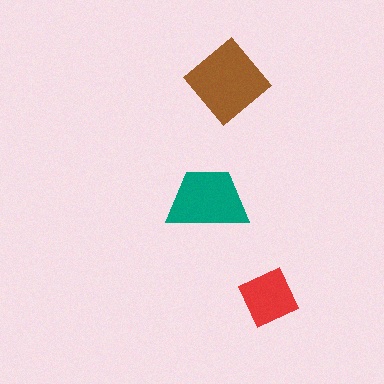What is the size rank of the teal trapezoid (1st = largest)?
2nd.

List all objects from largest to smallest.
The brown diamond, the teal trapezoid, the red diamond.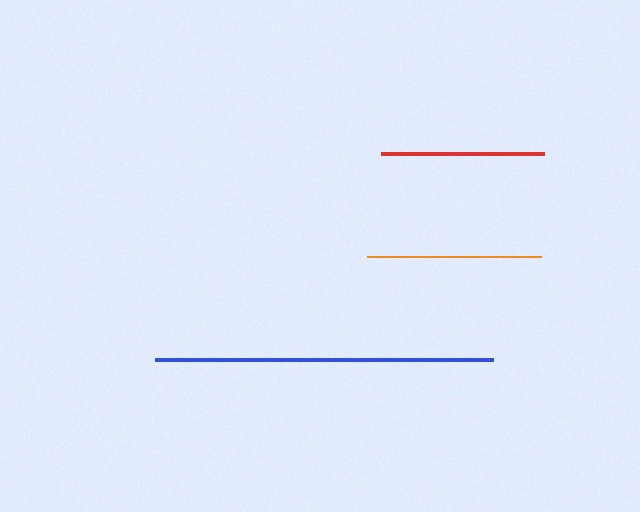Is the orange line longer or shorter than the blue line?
The blue line is longer than the orange line.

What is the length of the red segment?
The red segment is approximately 163 pixels long.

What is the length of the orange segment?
The orange segment is approximately 174 pixels long.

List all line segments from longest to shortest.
From longest to shortest: blue, orange, red.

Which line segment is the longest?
The blue line is the longest at approximately 338 pixels.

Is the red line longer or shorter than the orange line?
The orange line is longer than the red line.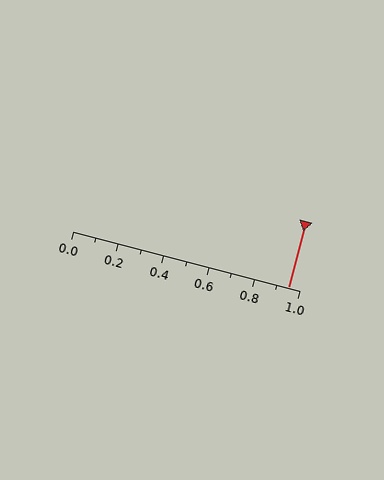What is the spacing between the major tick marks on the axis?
The major ticks are spaced 0.2 apart.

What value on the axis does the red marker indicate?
The marker indicates approximately 0.95.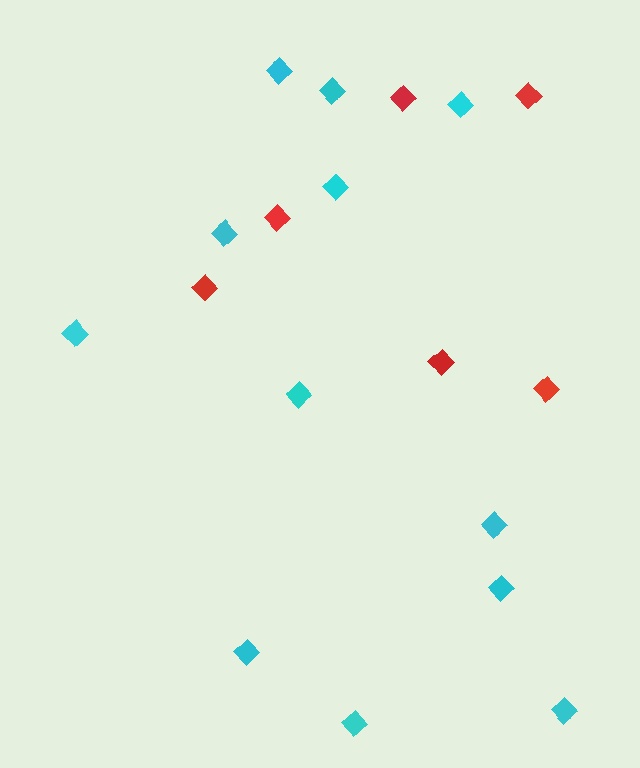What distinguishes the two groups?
There are 2 groups: one group of red diamonds (6) and one group of cyan diamonds (12).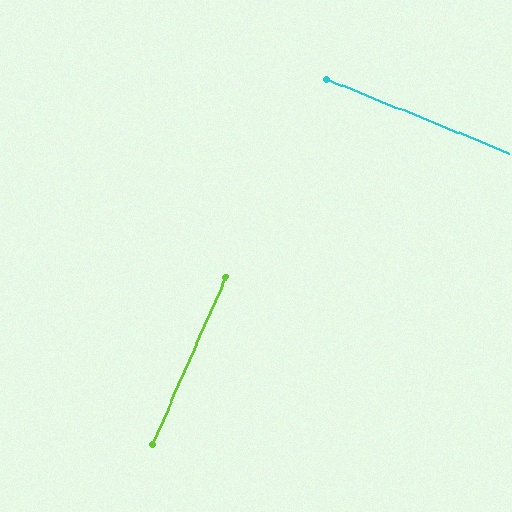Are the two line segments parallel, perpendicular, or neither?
Perpendicular — they meet at approximately 88°.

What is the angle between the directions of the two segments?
Approximately 88 degrees.